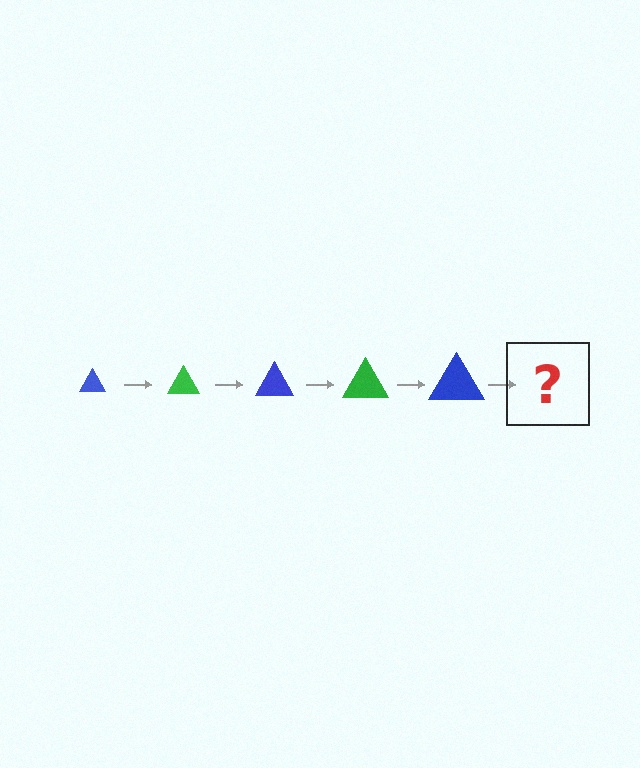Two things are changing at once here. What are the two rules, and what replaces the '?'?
The two rules are that the triangle grows larger each step and the color cycles through blue and green. The '?' should be a green triangle, larger than the previous one.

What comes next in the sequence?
The next element should be a green triangle, larger than the previous one.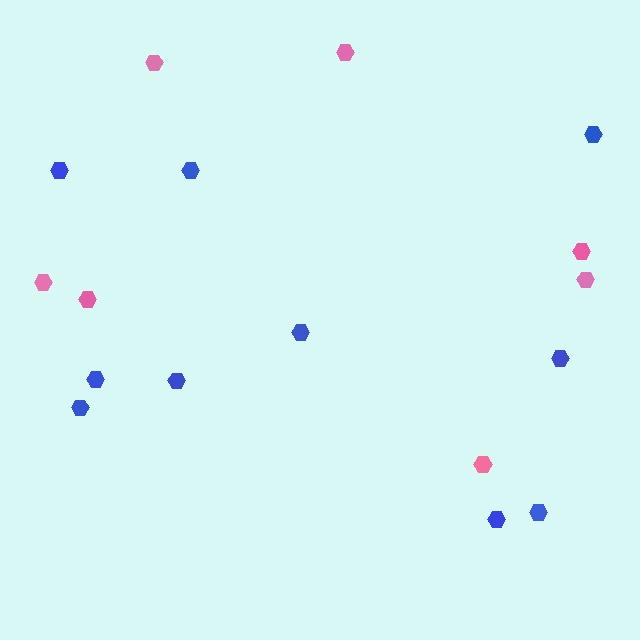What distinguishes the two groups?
There are 2 groups: one group of blue hexagons (10) and one group of pink hexagons (7).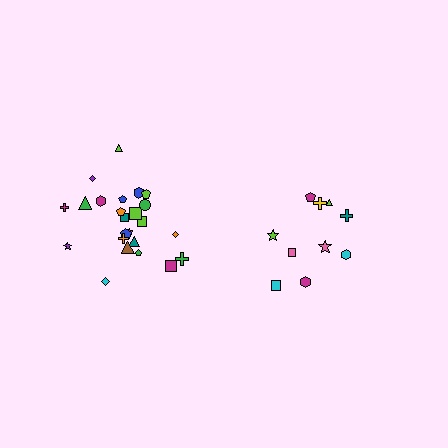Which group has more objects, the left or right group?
The left group.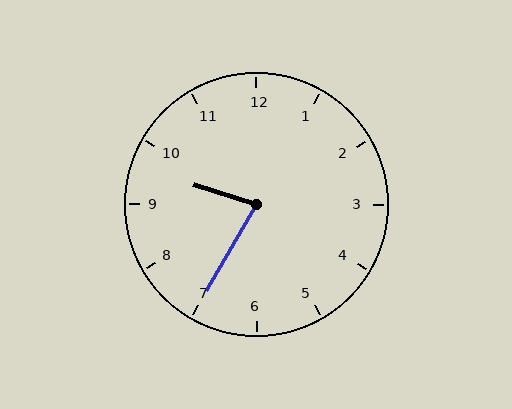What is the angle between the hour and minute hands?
Approximately 78 degrees.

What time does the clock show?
9:35.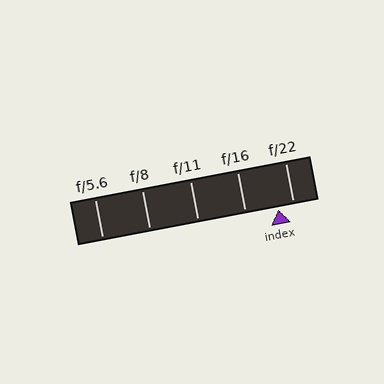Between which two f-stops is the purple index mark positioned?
The index mark is between f/16 and f/22.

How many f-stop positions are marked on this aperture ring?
There are 5 f-stop positions marked.